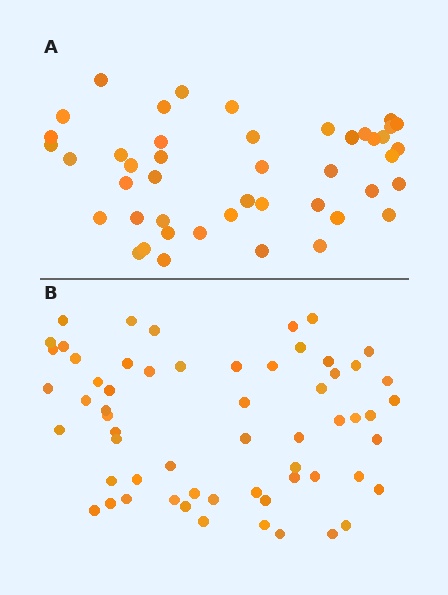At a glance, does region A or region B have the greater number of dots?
Region B (the bottom region) has more dots.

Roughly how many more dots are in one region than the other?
Region B has approximately 15 more dots than region A.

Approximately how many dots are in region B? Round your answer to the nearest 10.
About 60 dots.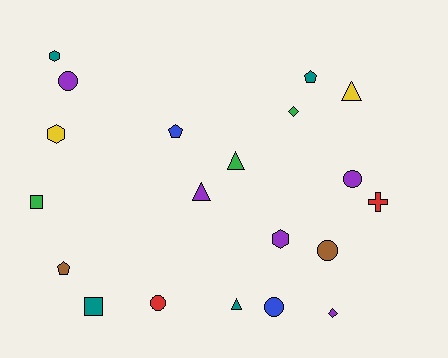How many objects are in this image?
There are 20 objects.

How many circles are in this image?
There are 5 circles.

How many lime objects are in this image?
There are no lime objects.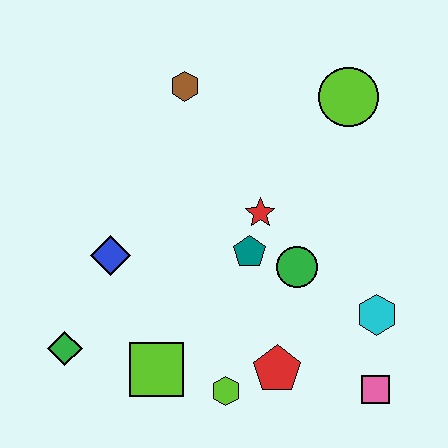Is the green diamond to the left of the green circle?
Yes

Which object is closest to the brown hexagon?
The red star is closest to the brown hexagon.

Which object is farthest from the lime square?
The lime circle is farthest from the lime square.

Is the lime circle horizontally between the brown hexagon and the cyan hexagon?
Yes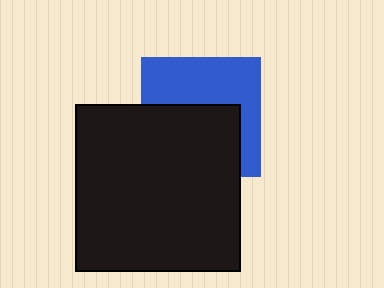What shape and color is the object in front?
The object in front is a black rectangle.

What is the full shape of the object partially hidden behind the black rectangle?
The partially hidden object is a blue square.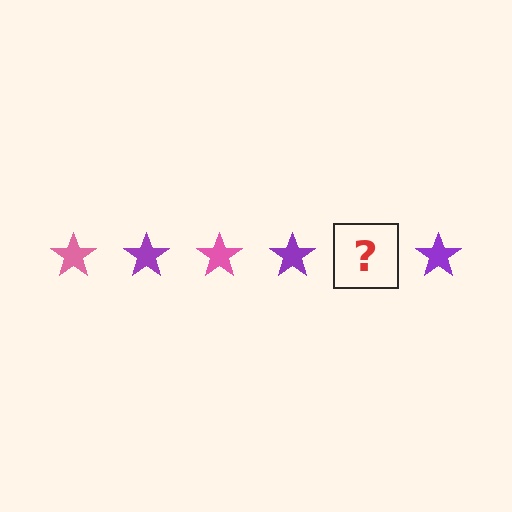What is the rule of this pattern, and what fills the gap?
The rule is that the pattern cycles through pink, purple stars. The gap should be filled with a pink star.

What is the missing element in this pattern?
The missing element is a pink star.